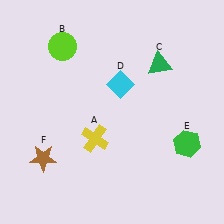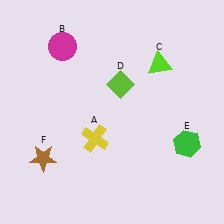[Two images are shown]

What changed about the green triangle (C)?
In Image 1, C is green. In Image 2, it changed to lime.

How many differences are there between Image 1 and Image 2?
There are 3 differences between the two images.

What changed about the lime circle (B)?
In Image 1, B is lime. In Image 2, it changed to magenta.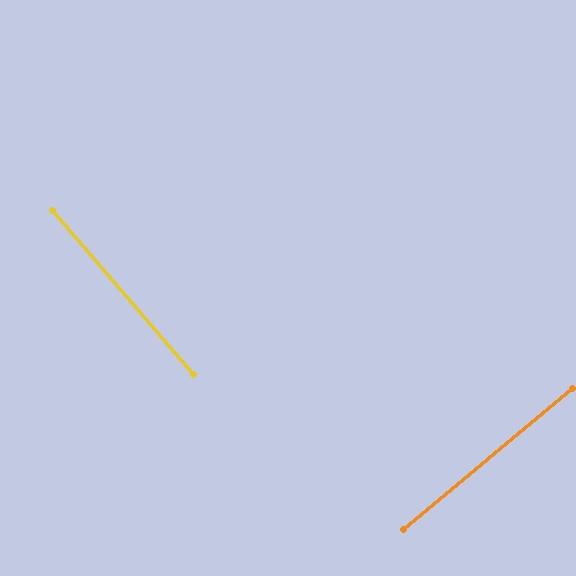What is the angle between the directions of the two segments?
Approximately 89 degrees.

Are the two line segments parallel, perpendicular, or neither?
Perpendicular — they meet at approximately 89°.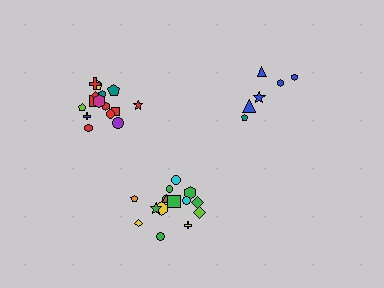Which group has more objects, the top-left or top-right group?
The top-left group.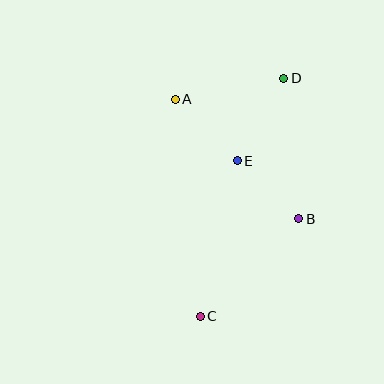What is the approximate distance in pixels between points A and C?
The distance between A and C is approximately 218 pixels.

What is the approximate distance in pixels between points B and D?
The distance between B and D is approximately 141 pixels.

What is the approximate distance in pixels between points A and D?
The distance between A and D is approximately 110 pixels.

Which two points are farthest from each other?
Points C and D are farthest from each other.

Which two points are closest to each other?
Points B and E are closest to each other.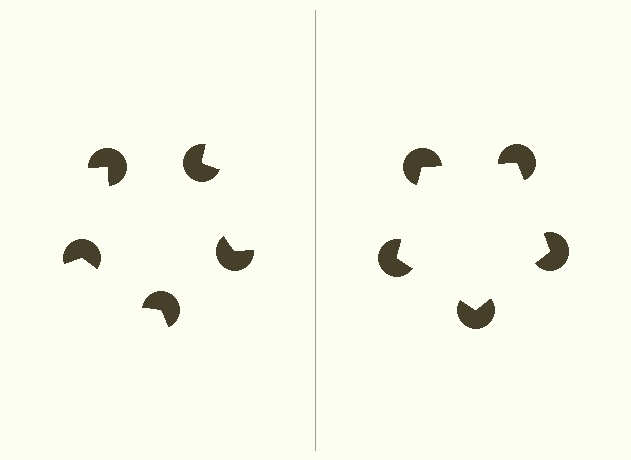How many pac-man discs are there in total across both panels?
10 — 5 on each side.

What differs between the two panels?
The pac-man discs are positioned identically on both sides; only the wedge orientations differ. On the right they align to a pentagon; on the left they are misaligned.